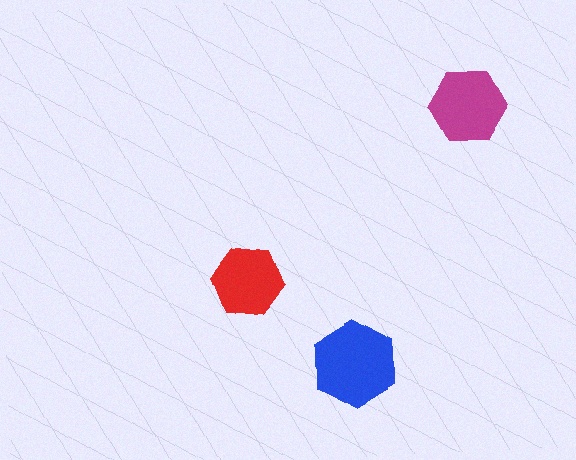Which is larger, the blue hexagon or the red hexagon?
The blue one.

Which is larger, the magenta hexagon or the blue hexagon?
The blue one.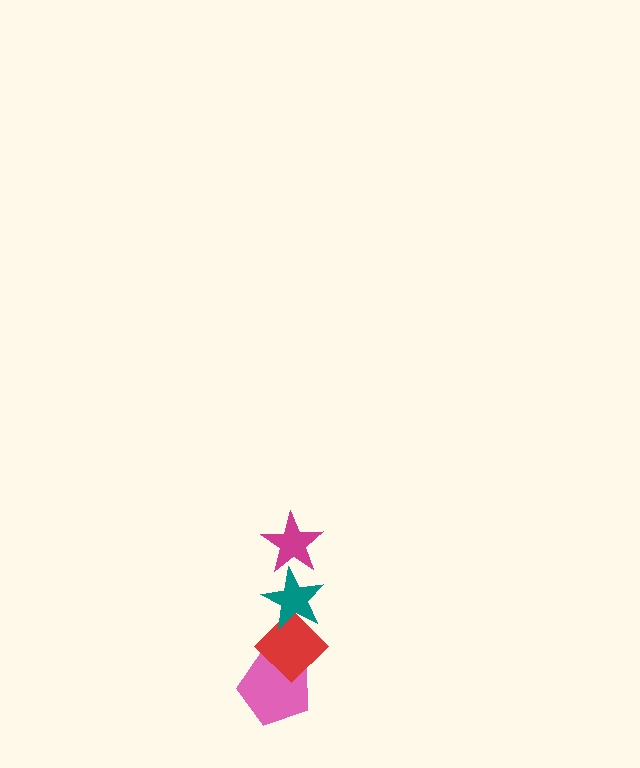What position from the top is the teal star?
The teal star is 2nd from the top.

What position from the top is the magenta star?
The magenta star is 1st from the top.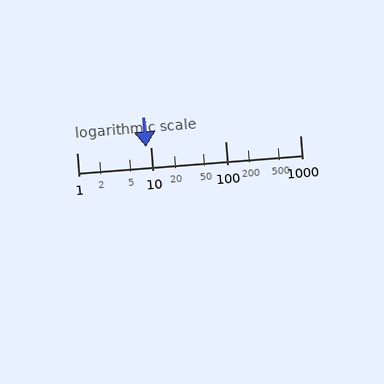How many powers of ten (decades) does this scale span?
The scale spans 3 decades, from 1 to 1000.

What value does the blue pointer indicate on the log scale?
The pointer indicates approximately 8.5.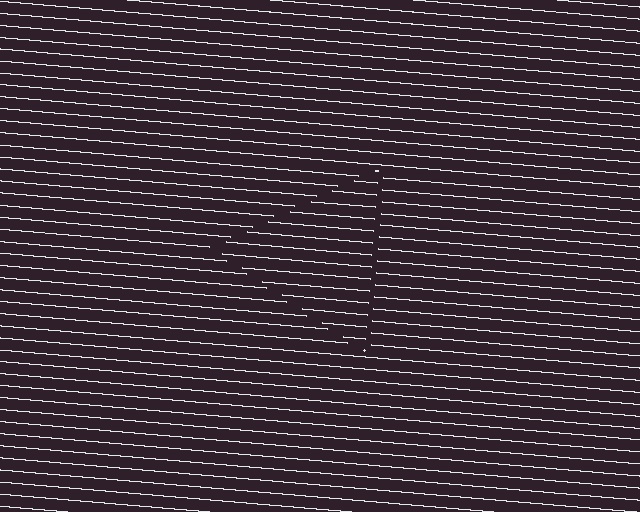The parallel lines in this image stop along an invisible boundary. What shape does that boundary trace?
An illusory triangle. The interior of the shape contains the same grating, shifted by half a period — the contour is defined by the phase discontinuity where line-ends from the inner and outer gratings abut.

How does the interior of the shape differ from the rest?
The interior of the shape contains the same grating, shifted by half a period — the contour is defined by the phase discontinuity where line-ends from the inner and outer gratings abut.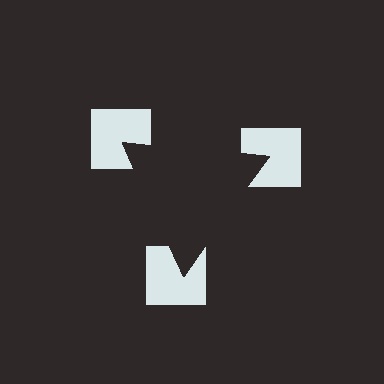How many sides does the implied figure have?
3 sides.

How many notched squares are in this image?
There are 3 — one at each vertex of the illusory triangle.